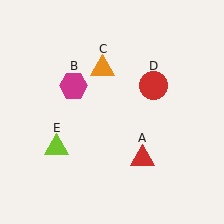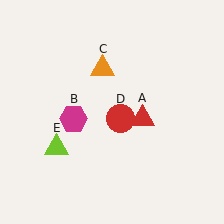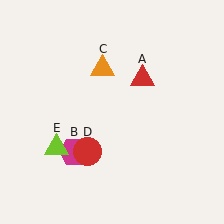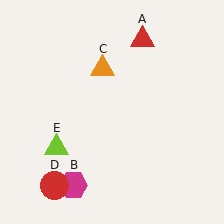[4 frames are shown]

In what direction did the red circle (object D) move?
The red circle (object D) moved down and to the left.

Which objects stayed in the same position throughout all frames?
Orange triangle (object C) and lime triangle (object E) remained stationary.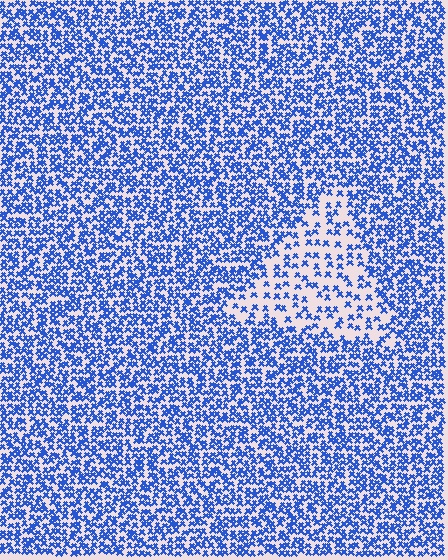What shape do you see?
I see a triangle.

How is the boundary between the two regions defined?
The boundary is defined by a change in element density (approximately 2.2x ratio). All elements are the same color, size, and shape.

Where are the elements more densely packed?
The elements are more densely packed outside the triangle boundary.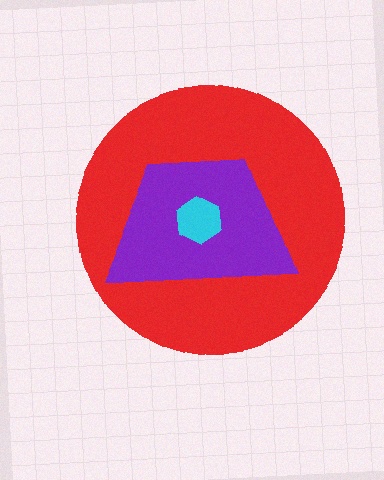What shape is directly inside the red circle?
The purple trapezoid.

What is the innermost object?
The cyan hexagon.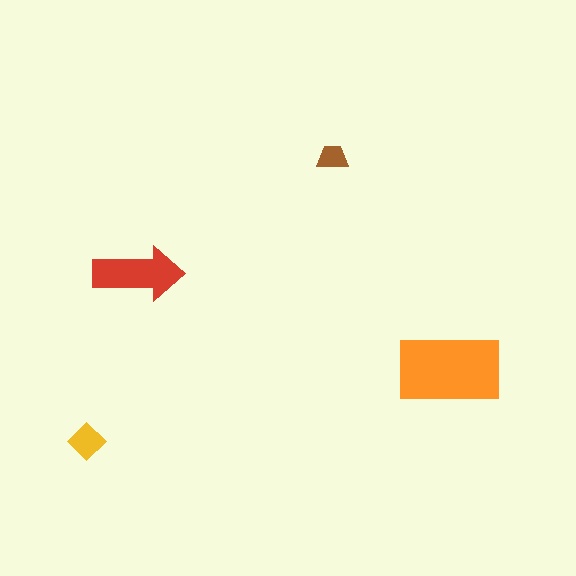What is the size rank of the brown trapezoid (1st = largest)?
4th.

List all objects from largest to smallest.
The orange rectangle, the red arrow, the yellow diamond, the brown trapezoid.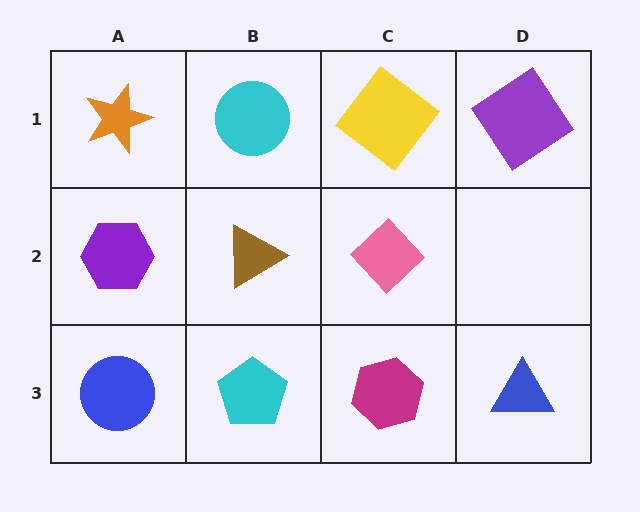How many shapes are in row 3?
4 shapes.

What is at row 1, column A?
An orange star.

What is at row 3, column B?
A cyan pentagon.